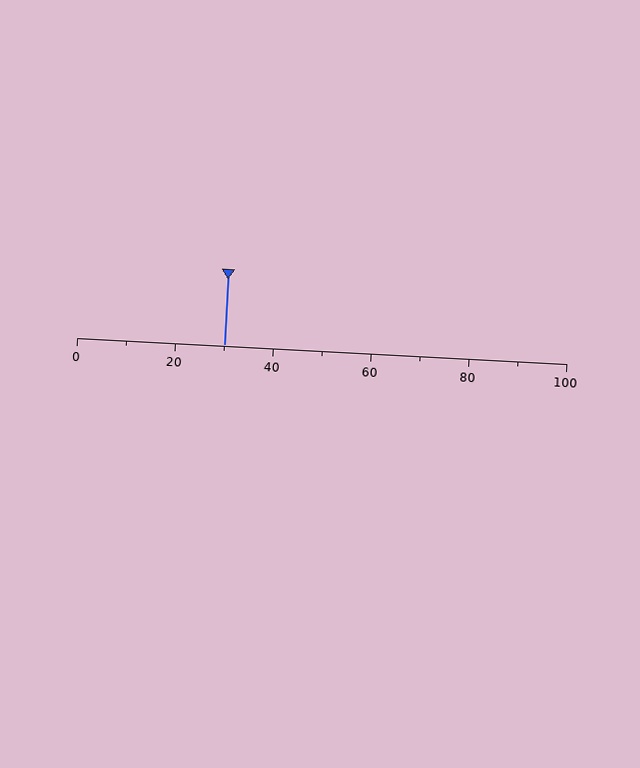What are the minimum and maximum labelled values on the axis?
The axis runs from 0 to 100.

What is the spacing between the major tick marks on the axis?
The major ticks are spaced 20 apart.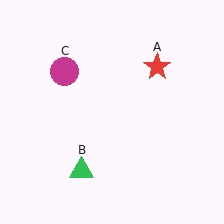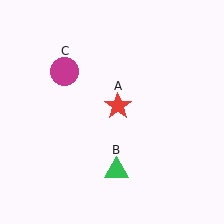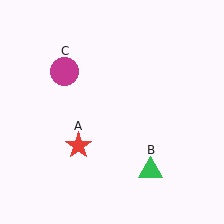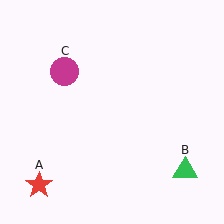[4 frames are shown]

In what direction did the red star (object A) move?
The red star (object A) moved down and to the left.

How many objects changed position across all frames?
2 objects changed position: red star (object A), green triangle (object B).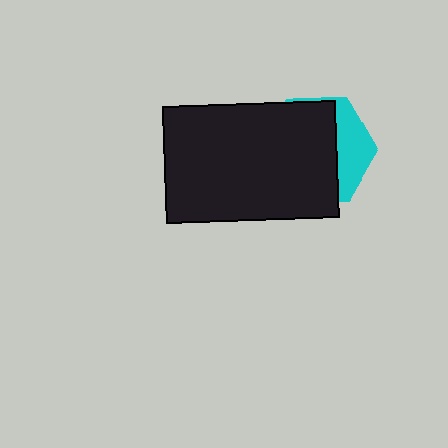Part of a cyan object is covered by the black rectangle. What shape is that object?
It is a hexagon.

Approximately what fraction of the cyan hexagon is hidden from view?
Roughly 70% of the cyan hexagon is hidden behind the black rectangle.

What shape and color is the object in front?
The object in front is a black rectangle.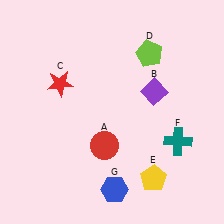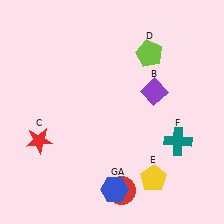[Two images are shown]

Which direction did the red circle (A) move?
The red circle (A) moved down.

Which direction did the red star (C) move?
The red star (C) moved down.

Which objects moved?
The objects that moved are: the red circle (A), the red star (C).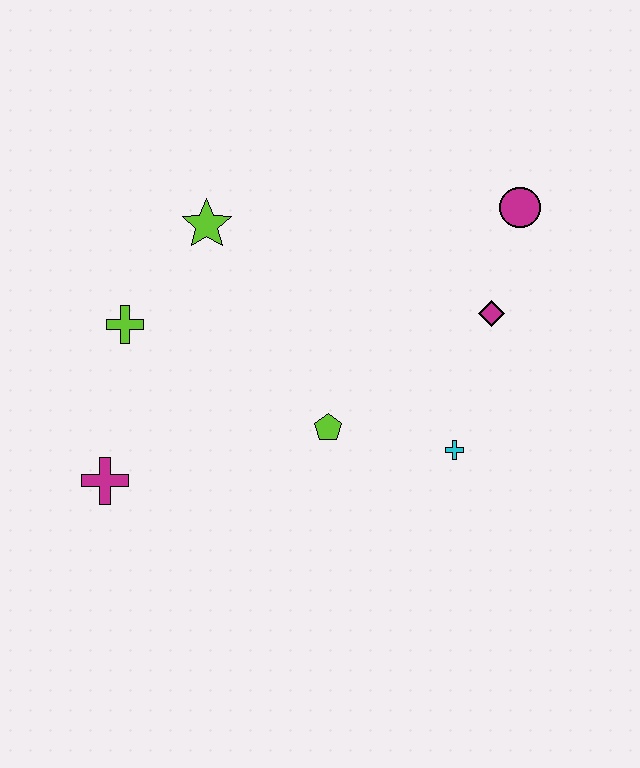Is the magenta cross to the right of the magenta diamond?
No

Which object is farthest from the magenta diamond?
The magenta cross is farthest from the magenta diamond.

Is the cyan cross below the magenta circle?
Yes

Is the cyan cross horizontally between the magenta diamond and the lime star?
Yes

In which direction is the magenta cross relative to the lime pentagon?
The magenta cross is to the left of the lime pentagon.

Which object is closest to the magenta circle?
The magenta diamond is closest to the magenta circle.